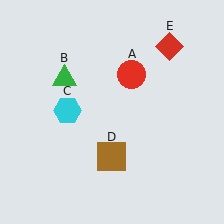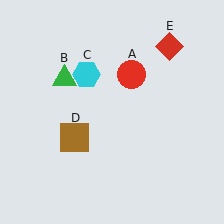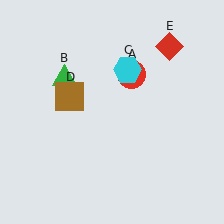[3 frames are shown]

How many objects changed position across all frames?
2 objects changed position: cyan hexagon (object C), brown square (object D).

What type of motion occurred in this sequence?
The cyan hexagon (object C), brown square (object D) rotated clockwise around the center of the scene.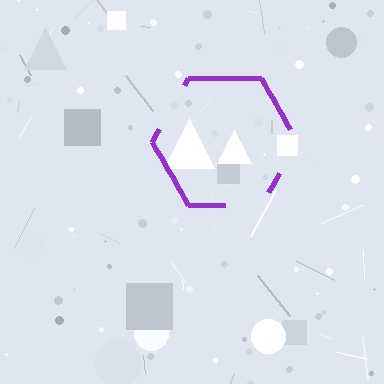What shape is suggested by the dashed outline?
The dashed outline suggests a hexagon.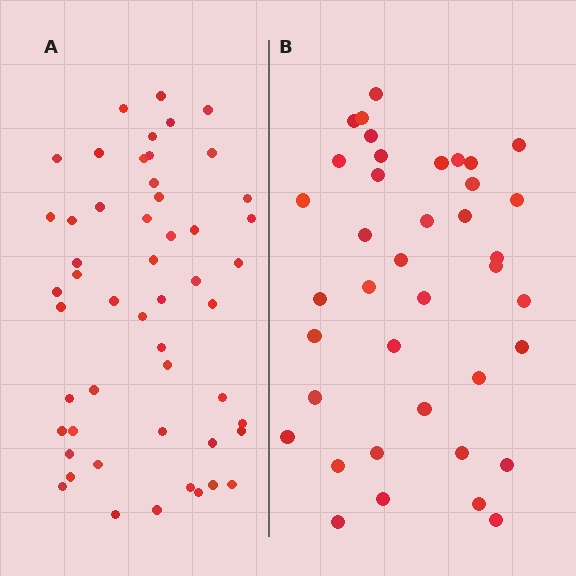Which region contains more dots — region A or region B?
Region A (the left region) has more dots.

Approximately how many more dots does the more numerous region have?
Region A has approximately 15 more dots than region B.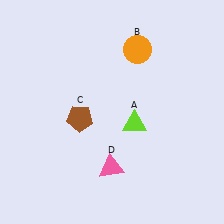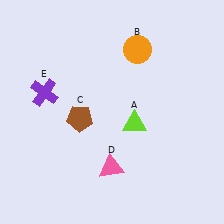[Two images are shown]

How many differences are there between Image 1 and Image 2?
There is 1 difference between the two images.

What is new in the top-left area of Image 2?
A purple cross (E) was added in the top-left area of Image 2.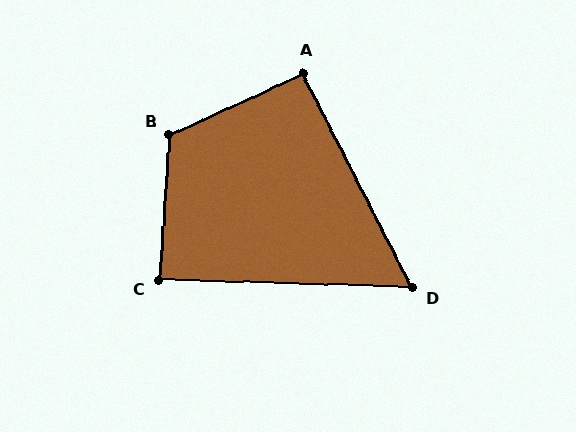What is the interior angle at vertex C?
Approximately 88 degrees (approximately right).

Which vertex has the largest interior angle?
B, at approximately 119 degrees.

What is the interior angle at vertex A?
Approximately 92 degrees (approximately right).